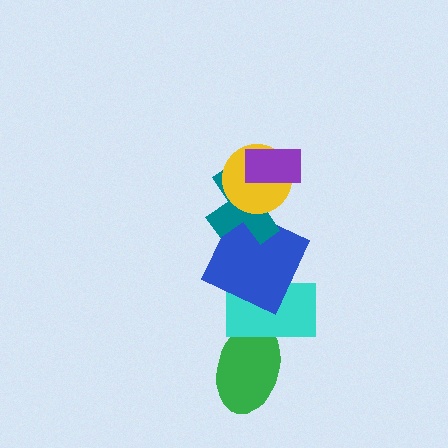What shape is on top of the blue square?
The teal cross is on top of the blue square.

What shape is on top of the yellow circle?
The purple rectangle is on top of the yellow circle.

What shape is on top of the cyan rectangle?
The blue square is on top of the cyan rectangle.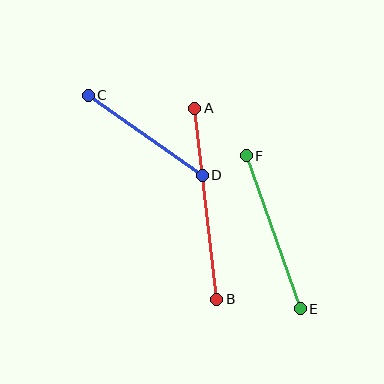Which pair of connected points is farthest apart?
Points A and B are farthest apart.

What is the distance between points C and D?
The distance is approximately 139 pixels.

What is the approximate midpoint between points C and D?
The midpoint is at approximately (145, 135) pixels.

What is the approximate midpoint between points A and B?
The midpoint is at approximately (205, 204) pixels.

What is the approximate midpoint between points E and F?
The midpoint is at approximately (273, 232) pixels.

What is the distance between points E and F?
The distance is approximately 162 pixels.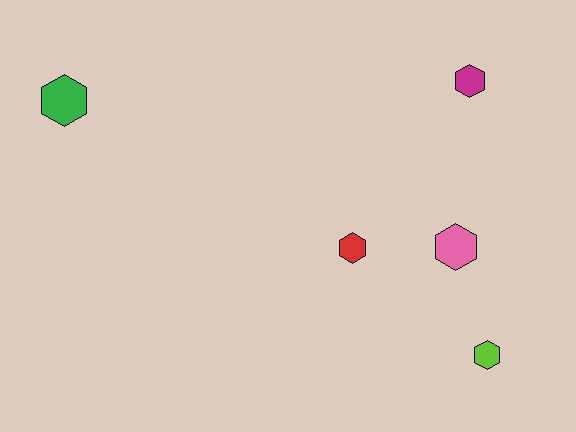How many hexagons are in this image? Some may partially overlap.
There are 5 hexagons.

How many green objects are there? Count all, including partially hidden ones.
There is 1 green object.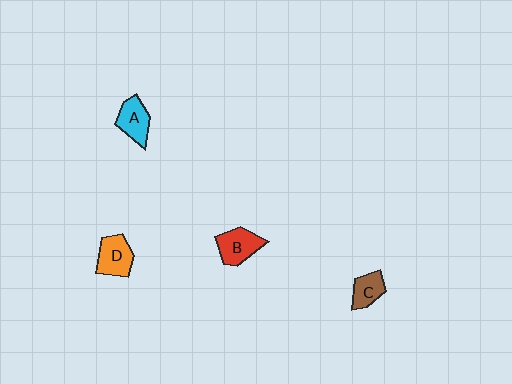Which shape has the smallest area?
Shape C (brown).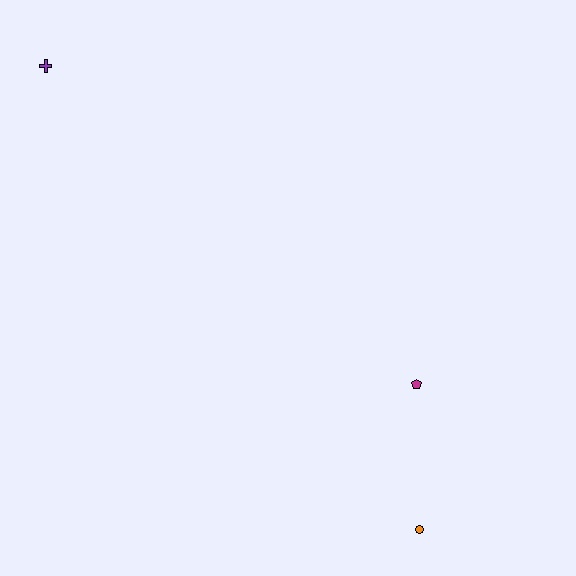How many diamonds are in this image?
There are no diamonds.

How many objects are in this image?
There are 3 objects.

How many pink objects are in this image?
There are no pink objects.